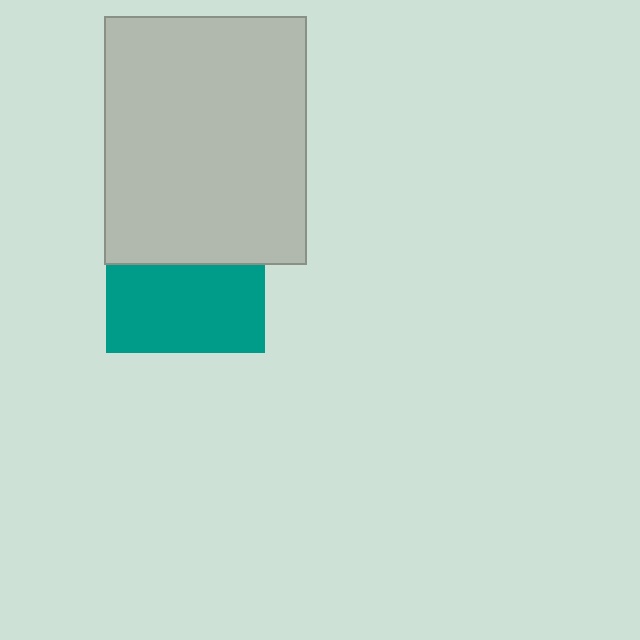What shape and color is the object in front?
The object in front is a light gray rectangle.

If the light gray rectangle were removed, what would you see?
You would see the complete teal square.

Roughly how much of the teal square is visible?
About half of it is visible (roughly 55%).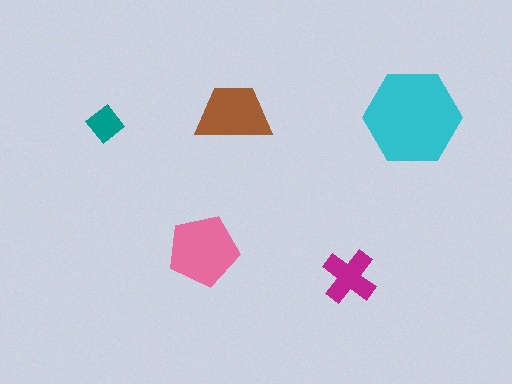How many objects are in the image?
There are 5 objects in the image.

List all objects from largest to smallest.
The cyan hexagon, the pink pentagon, the brown trapezoid, the magenta cross, the teal diamond.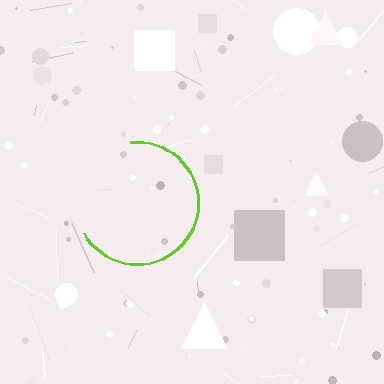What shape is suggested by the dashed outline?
The dashed outline suggests a circle.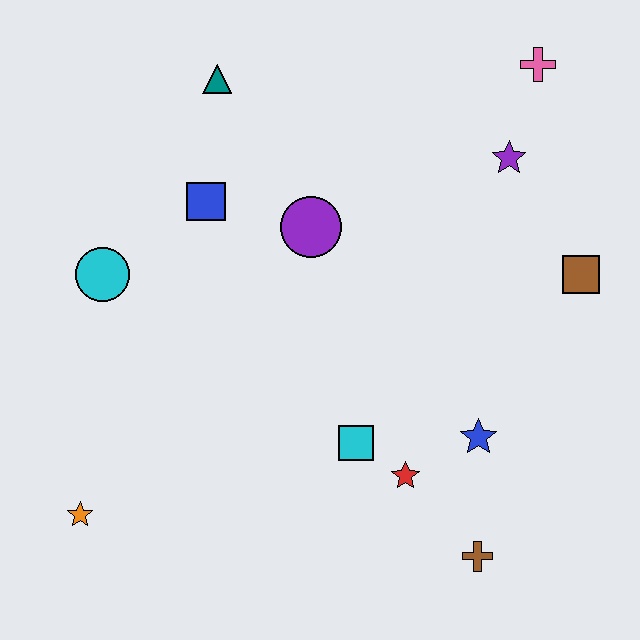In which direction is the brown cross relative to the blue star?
The brown cross is below the blue star.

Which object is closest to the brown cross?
The red star is closest to the brown cross.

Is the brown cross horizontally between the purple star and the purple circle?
Yes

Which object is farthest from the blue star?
The teal triangle is farthest from the blue star.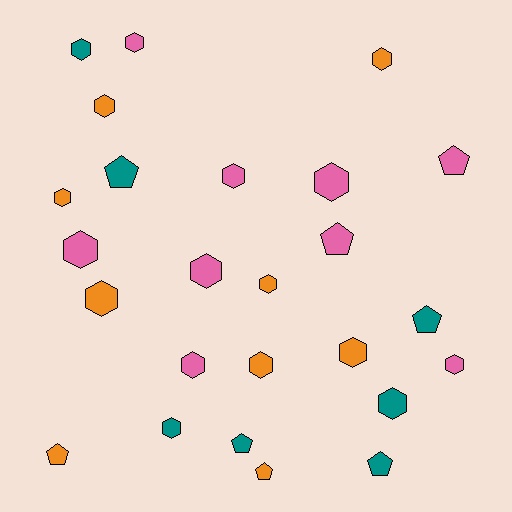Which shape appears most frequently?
Hexagon, with 17 objects.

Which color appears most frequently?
Pink, with 9 objects.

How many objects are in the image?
There are 25 objects.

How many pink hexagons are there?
There are 7 pink hexagons.